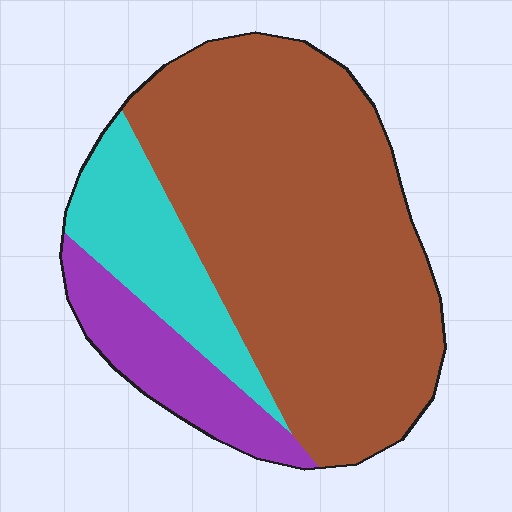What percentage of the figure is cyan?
Cyan covers 17% of the figure.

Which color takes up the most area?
Brown, at roughly 70%.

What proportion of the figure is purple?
Purple takes up about one eighth (1/8) of the figure.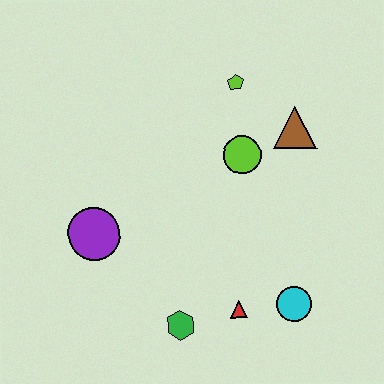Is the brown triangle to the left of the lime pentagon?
No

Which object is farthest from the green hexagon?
The lime pentagon is farthest from the green hexagon.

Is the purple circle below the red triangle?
No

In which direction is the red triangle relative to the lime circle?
The red triangle is below the lime circle.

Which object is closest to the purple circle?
The green hexagon is closest to the purple circle.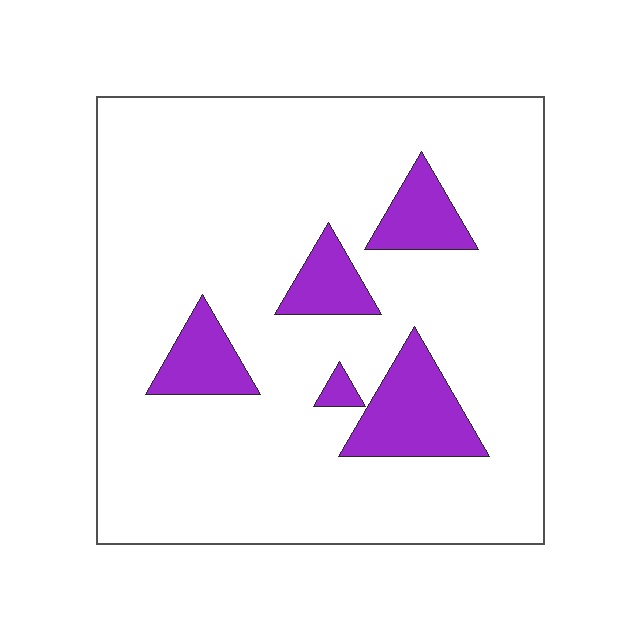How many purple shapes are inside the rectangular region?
5.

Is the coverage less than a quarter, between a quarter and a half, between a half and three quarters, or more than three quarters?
Less than a quarter.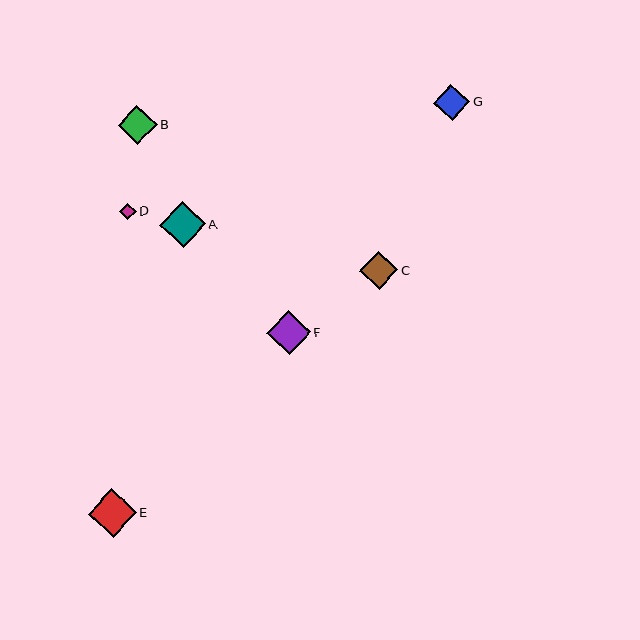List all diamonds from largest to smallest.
From largest to smallest: E, A, F, B, C, G, D.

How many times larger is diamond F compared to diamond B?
Diamond F is approximately 1.1 times the size of diamond B.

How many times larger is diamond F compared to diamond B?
Diamond F is approximately 1.1 times the size of diamond B.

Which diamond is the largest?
Diamond E is the largest with a size of approximately 48 pixels.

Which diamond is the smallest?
Diamond D is the smallest with a size of approximately 17 pixels.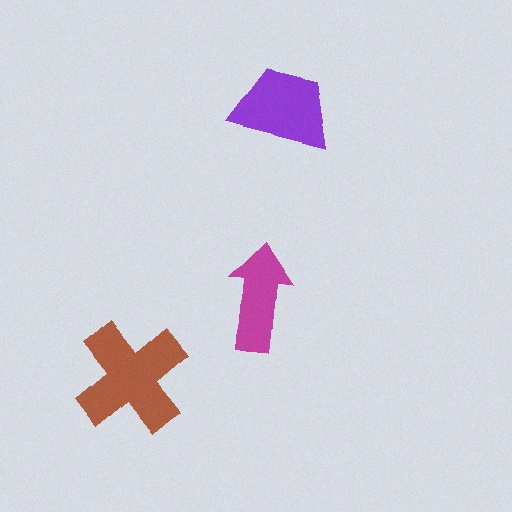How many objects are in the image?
There are 3 objects in the image.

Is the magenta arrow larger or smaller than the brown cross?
Smaller.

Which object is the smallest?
The magenta arrow.